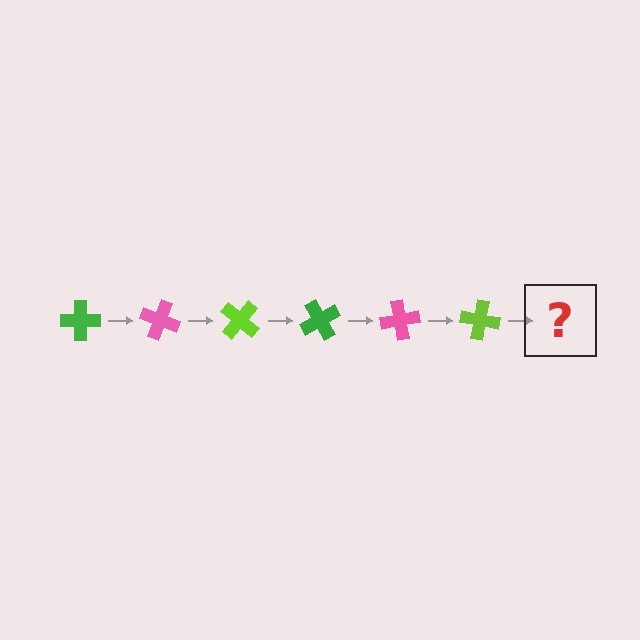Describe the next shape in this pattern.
It should be a green cross, rotated 120 degrees from the start.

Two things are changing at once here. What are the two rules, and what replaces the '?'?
The two rules are that it rotates 20 degrees each step and the color cycles through green, pink, and lime. The '?' should be a green cross, rotated 120 degrees from the start.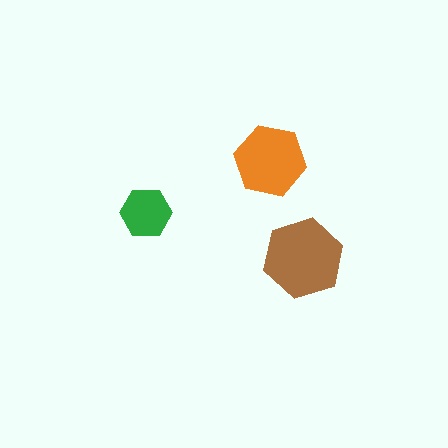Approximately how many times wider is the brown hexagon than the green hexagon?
About 1.5 times wider.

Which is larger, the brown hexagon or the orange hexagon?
The brown one.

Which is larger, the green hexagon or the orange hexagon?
The orange one.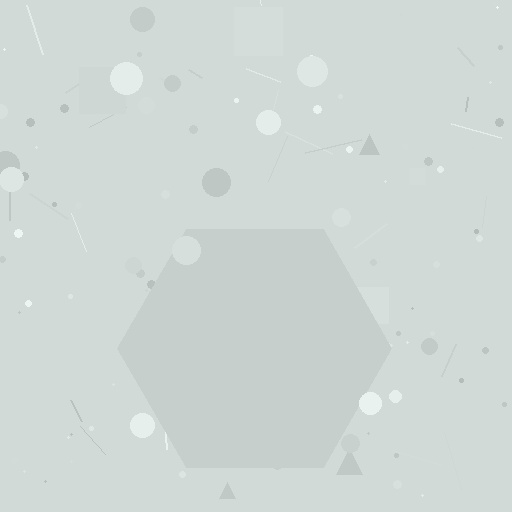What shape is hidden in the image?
A hexagon is hidden in the image.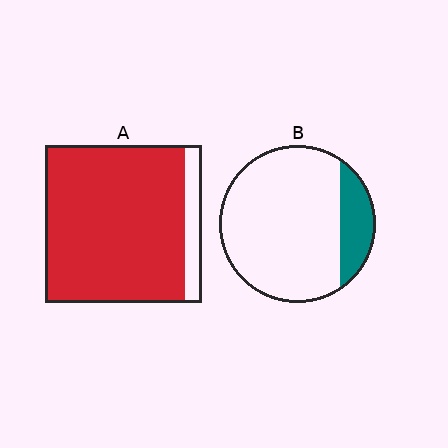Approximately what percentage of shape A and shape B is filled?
A is approximately 90% and B is approximately 15%.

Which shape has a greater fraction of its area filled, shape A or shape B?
Shape A.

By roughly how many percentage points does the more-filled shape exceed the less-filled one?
By roughly 70 percentage points (A over B).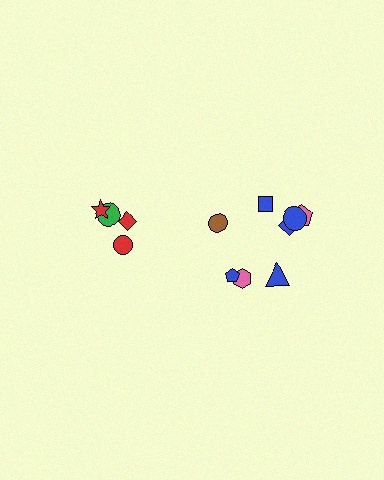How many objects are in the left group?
There are 4 objects.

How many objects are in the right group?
There are 8 objects.